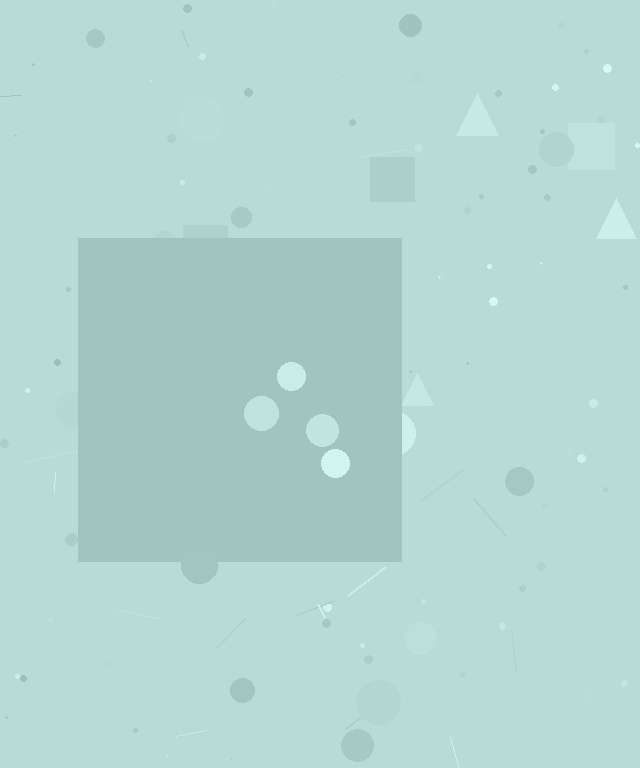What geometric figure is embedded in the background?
A square is embedded in the background.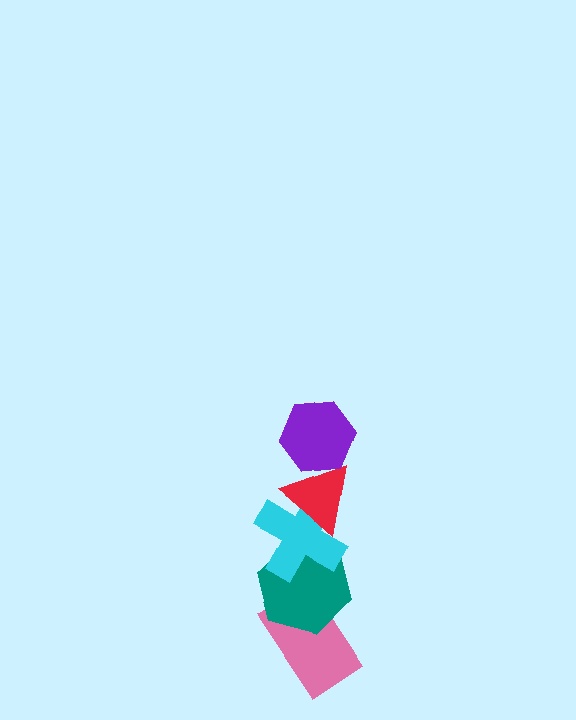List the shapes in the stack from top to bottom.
From top to bottom: the purple hexagon, the red triangle, the cyan cross, the teal hexagon, the pink rectangle.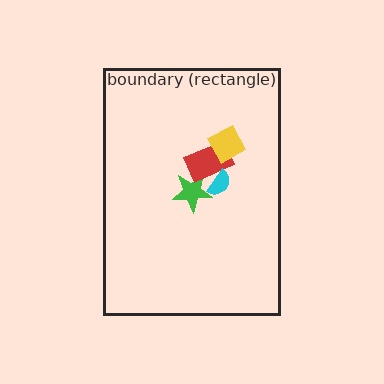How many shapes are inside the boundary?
4 inside, 0 outside.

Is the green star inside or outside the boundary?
Inside.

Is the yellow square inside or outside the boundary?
Inside.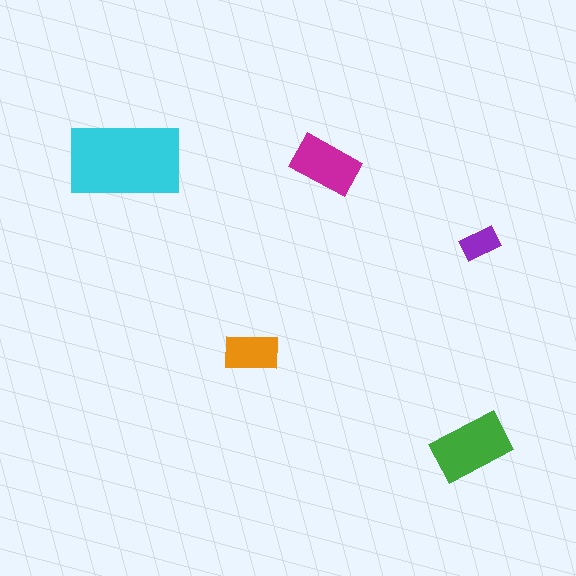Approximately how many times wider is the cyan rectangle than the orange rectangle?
About 2 times wider.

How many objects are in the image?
There are 5 objects in the image.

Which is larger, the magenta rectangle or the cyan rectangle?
The cyan one.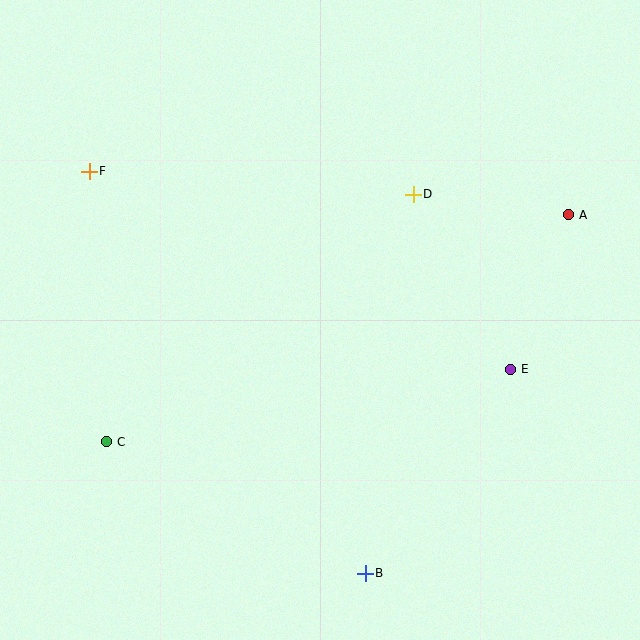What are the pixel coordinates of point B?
Point B is at (365, 573).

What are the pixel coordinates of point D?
Point D is at (413, 194).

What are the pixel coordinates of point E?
Point E is at (511, 369).